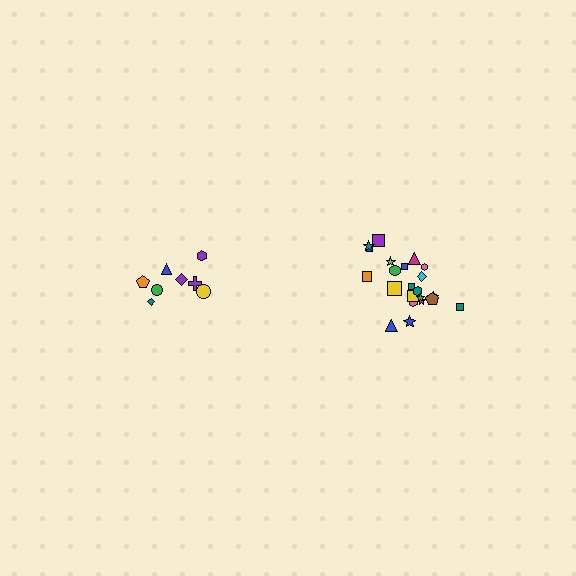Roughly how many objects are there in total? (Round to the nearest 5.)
Roughly 30 objects in total.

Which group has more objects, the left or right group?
The right group.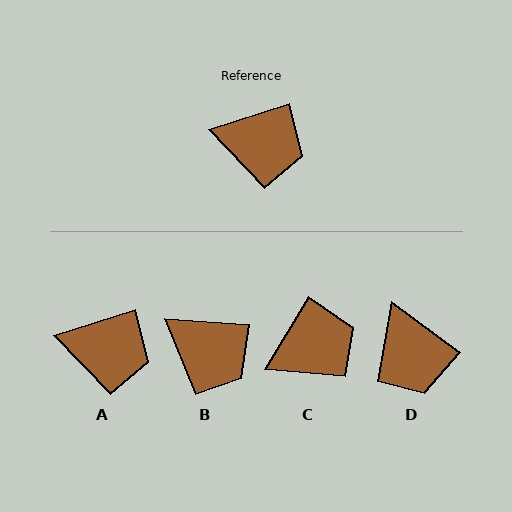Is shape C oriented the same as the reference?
No, it is off by about 41 degrees.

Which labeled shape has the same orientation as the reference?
A.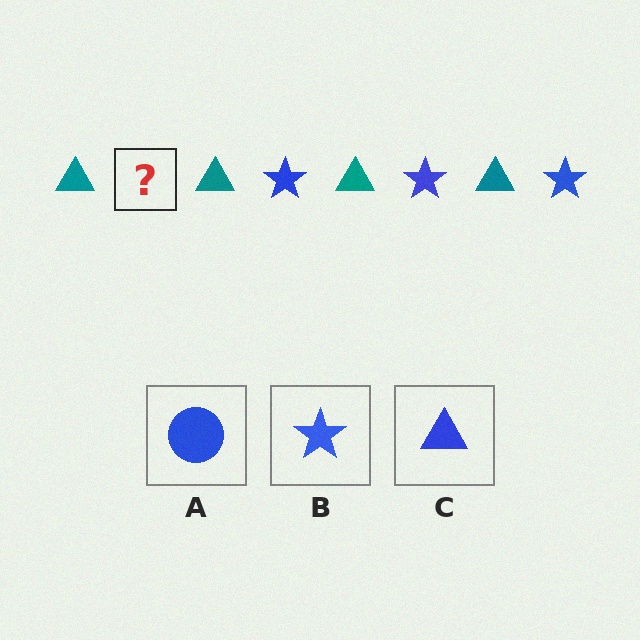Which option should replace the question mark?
Option B.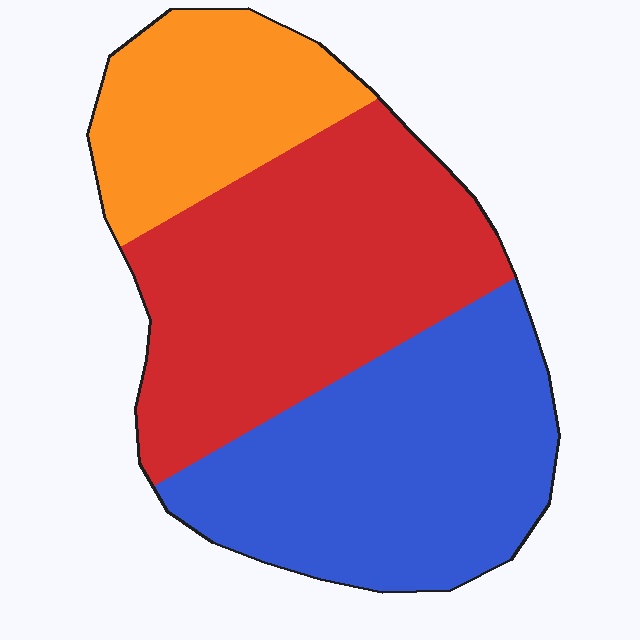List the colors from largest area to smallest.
From largest to smallest: red, blue, orange.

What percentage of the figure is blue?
Blue covers 38% of the figure.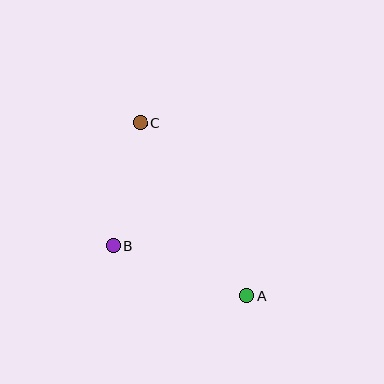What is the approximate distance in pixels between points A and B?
The distance between A and B is approximately 142 pixels.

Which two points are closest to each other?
Points B and C are closest to each other.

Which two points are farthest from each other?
Points A and C are farthest from each other.